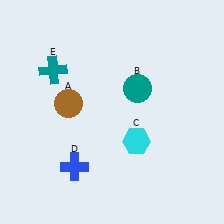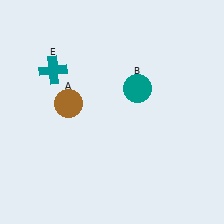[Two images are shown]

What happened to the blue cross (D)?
The blue cross (D) was removed in Image 2. It was in the bottom-left area of Image 1.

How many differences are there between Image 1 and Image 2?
There are 2 differences between the two images.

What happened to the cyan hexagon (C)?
The cyan hexagon (C) was removed in Image 2. It was in the bottom-right area of Image 1.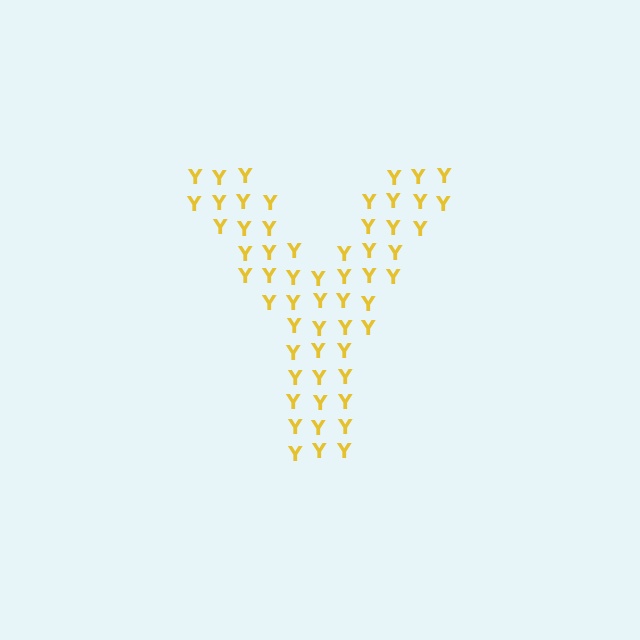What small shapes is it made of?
It is made of small letter Y's.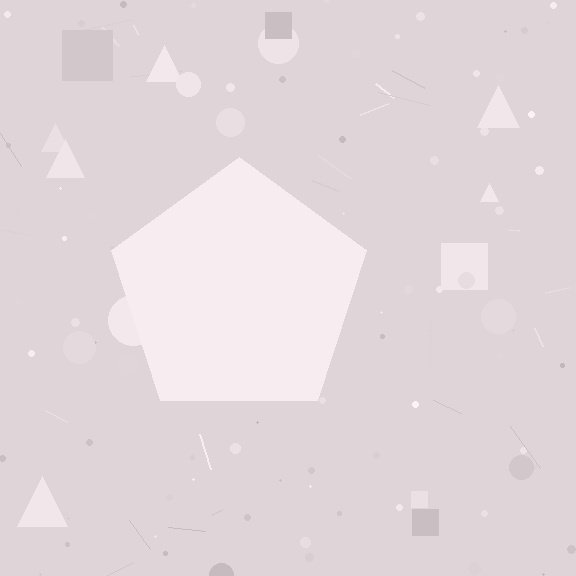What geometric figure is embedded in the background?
A pentagon is embedded in the background.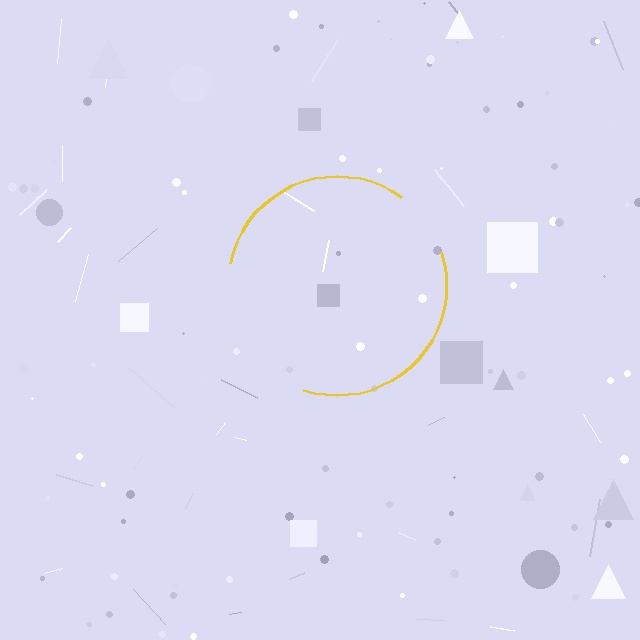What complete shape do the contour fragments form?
The contour fragments form a circle.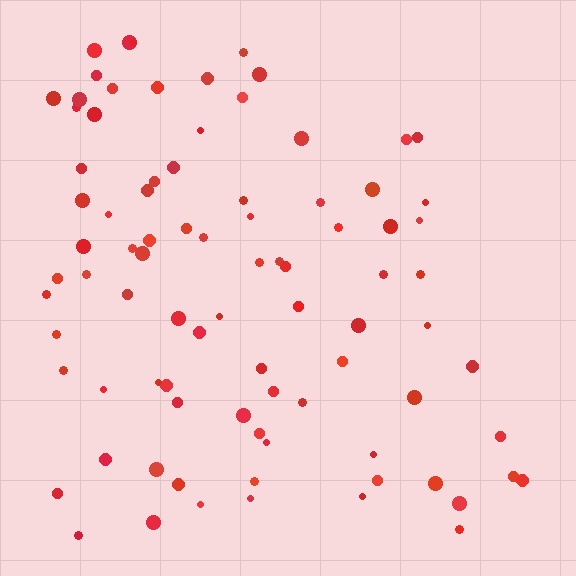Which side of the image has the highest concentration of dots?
The left.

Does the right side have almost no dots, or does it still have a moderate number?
Still a moderate number, just noticeably fewer than the left.